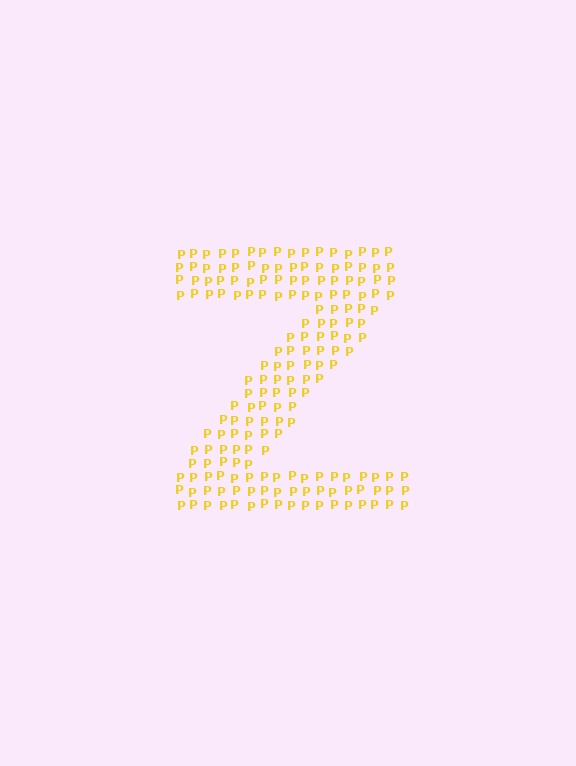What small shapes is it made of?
It is made of small letter P's.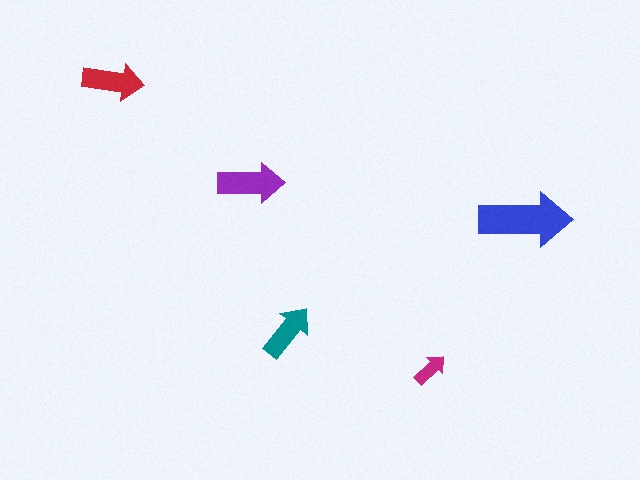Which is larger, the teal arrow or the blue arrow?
The blue one.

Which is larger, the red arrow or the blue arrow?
The blue one.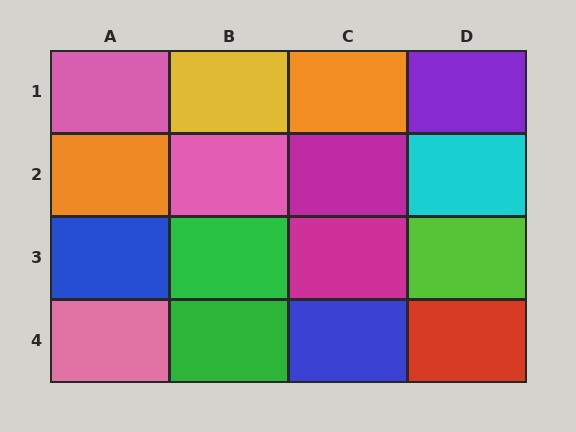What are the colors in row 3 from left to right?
Blue, green, magenta, lime.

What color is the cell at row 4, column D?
Red.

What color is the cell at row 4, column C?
Blue.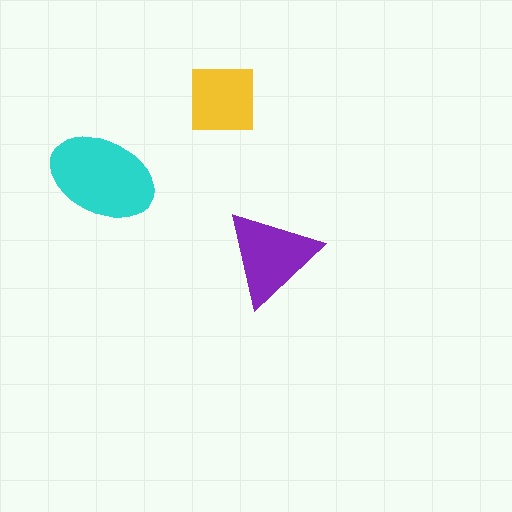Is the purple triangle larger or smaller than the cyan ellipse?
Smaller.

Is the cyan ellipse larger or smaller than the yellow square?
Larger.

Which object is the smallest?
The yellow square.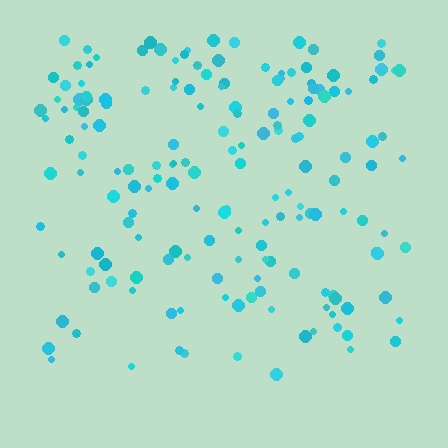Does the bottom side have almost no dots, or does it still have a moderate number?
Still a moderate number, just noticeably fewer than the top.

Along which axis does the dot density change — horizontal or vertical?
Vertical.